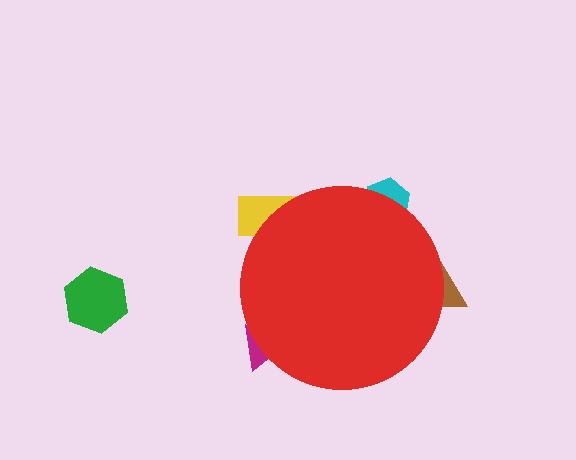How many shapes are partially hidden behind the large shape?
4 shapes are partially hidden.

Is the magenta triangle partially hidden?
Yes, the magenta triangle is partially hidden behind the red circle.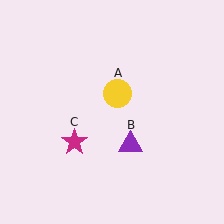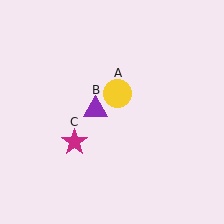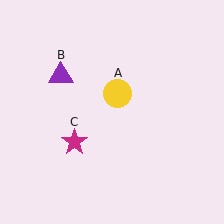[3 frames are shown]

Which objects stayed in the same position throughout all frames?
Yellow circle (object A) and magenta star (object C) remained stationary.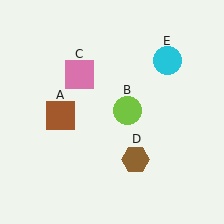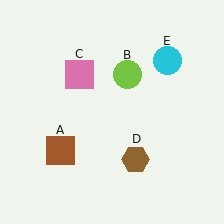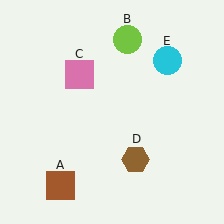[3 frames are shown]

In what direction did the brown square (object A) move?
The brown square (object A) moved down.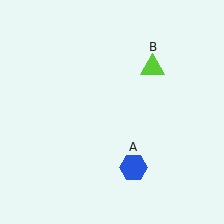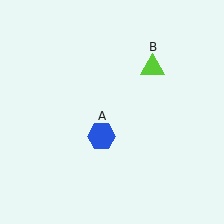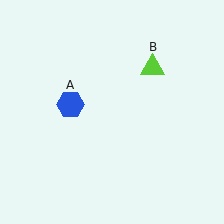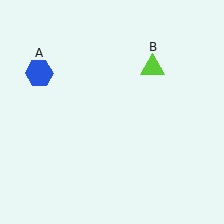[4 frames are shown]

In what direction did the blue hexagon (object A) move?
The blue hexagon (object A) moved up and to the left.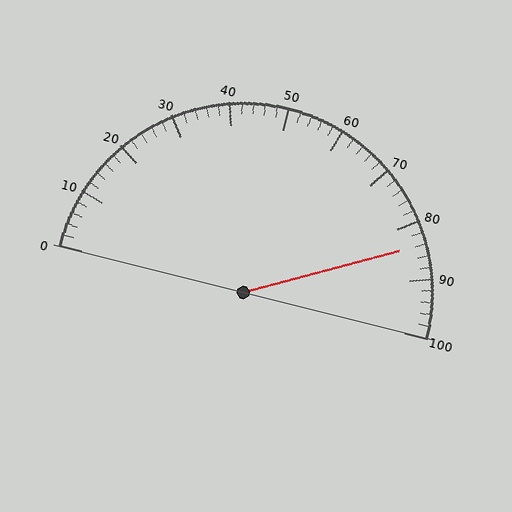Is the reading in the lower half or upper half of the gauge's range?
The reading is in the upper half of the range (0 to 100).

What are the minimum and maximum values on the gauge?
The gauge ranges from 0 to 100.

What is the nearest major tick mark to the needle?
The nearest major tick mark is 80.